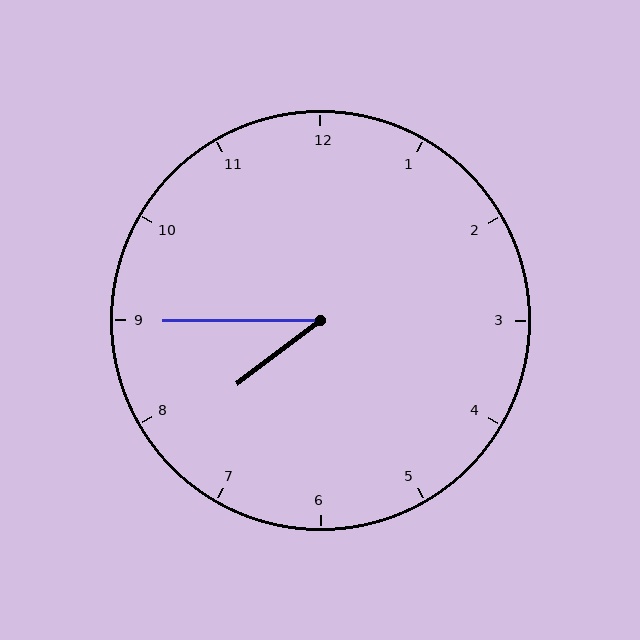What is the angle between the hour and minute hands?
Approximately 38 degrees.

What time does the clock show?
7:45.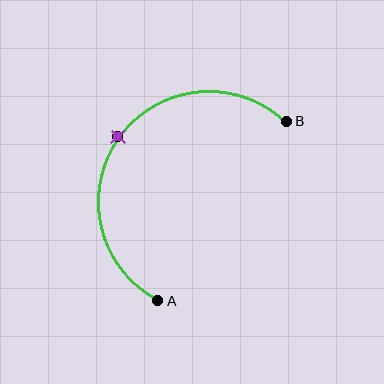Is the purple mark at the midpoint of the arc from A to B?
Yes. The purple mark lies on the arc at equal arc-length from both A and B — it is the arc midpoint.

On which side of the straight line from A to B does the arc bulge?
The arc bulges above and to the left of the straight line connecting A and B.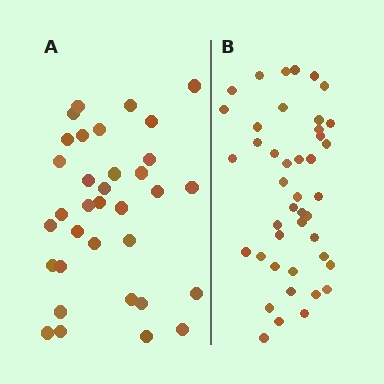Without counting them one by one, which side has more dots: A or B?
Region B (the right region) has more dots.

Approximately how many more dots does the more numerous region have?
Region B has roughly 8 or so more dots than region A.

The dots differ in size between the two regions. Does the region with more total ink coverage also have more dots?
No. Region A has more total ink coverage because its dots are larger, but region B actually contains more individual dots. Total area can be misleading — the number of items is what matters here.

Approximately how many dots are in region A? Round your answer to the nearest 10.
About 30 dots. (The exact count is 34, which rounds to 30.)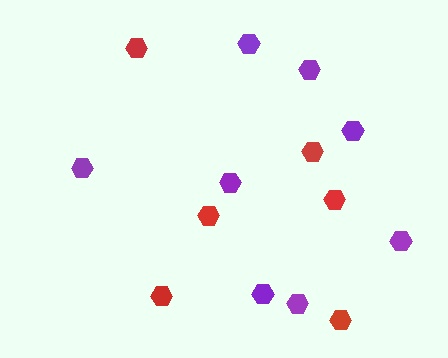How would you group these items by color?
There are 2 groups: one group of red hexagons (6) and one group of purple hexagons (8).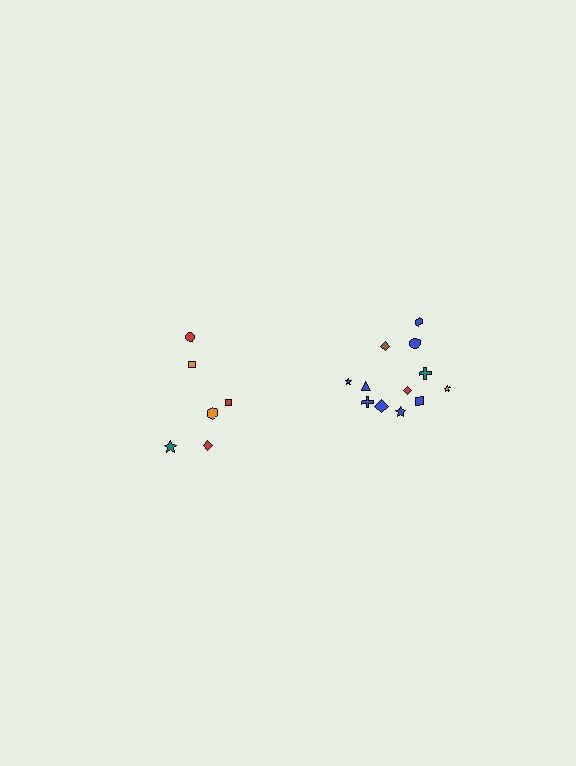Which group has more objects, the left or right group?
The right group.